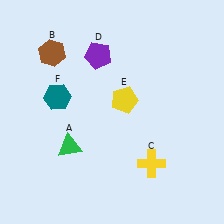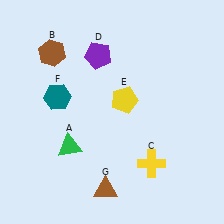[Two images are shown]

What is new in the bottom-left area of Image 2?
A brown triangle (G) was added in the bottom-left area of Image 2.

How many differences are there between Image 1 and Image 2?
There is 1 difference between the two images.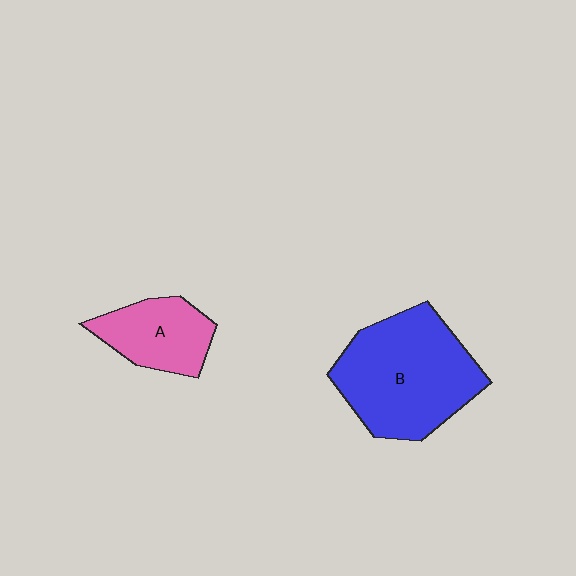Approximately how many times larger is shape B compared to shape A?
Approximately 2.0 times.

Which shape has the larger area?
Shape B (blue).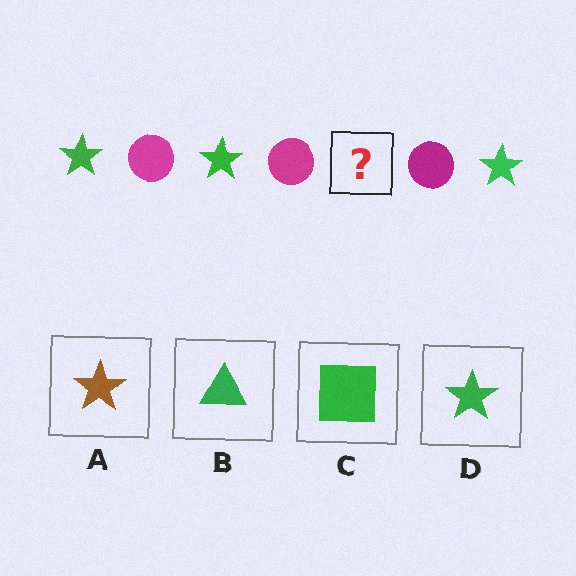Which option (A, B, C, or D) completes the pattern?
D.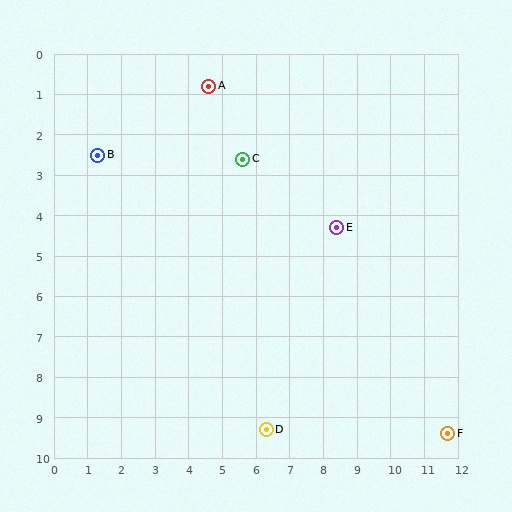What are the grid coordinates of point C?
Point C is at approximately (5.6, 2.6).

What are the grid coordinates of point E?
Point E is at approximately (8.4, 4.3).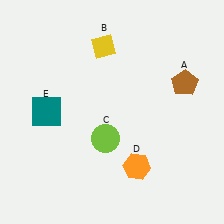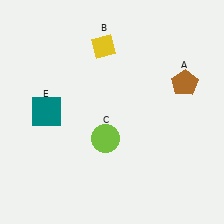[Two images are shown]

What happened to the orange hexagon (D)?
The orange hexagon (D) was removed in Image 2. It was in the bottom-right area of Image 1.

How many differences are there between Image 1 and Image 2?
There is 1 difference between the two images.